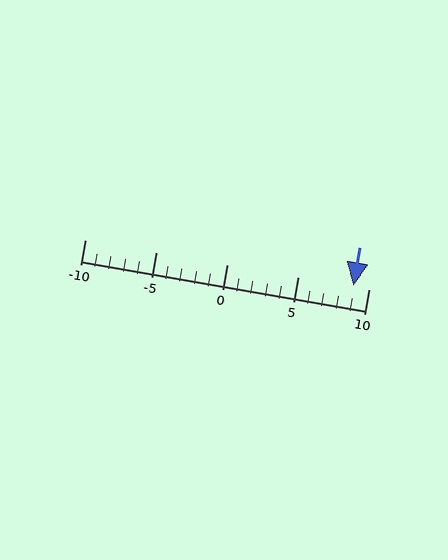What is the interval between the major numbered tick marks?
The major tick marks are spaced 5 units apart.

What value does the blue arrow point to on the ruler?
The blue arrow points to approximately 9.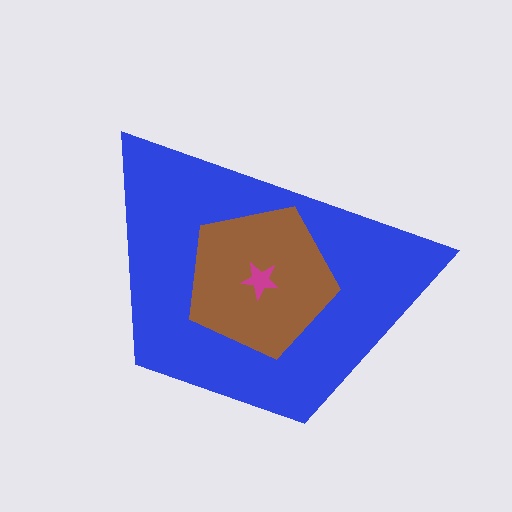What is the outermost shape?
The blue trapezoid.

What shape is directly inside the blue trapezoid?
The brown pentagon.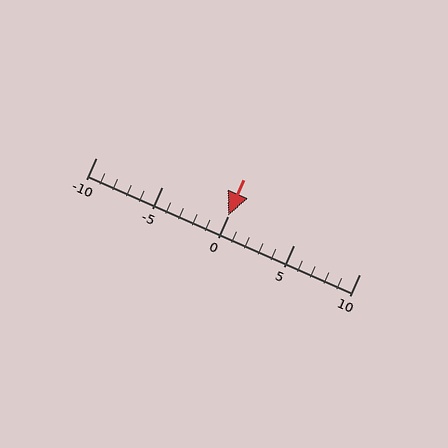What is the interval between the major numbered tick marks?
The major tick marks are spaced 5 units apart.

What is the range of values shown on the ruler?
The ruler shows values from -10 to 10.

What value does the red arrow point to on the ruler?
The red arrow points to approximately 0.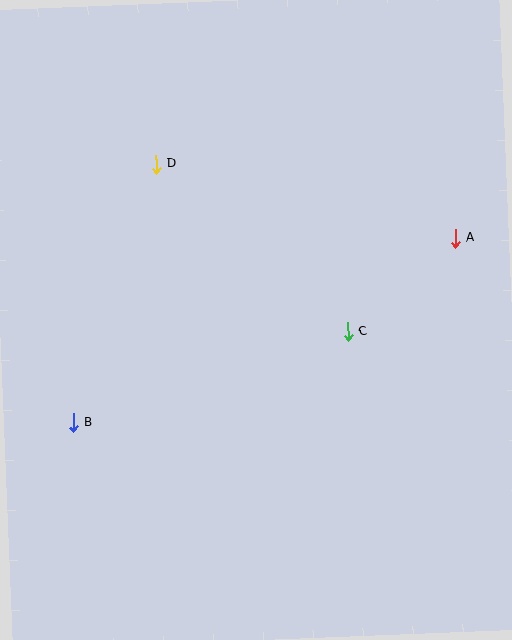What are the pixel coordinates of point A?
Point A is at (455, 238).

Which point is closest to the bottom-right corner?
Point C is closest to the bottom-right corner.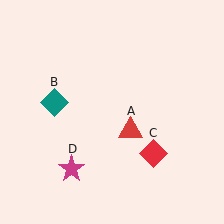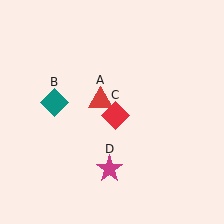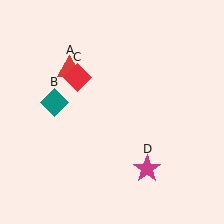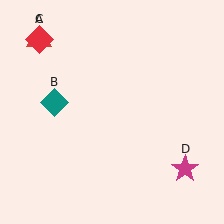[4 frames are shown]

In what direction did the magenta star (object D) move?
The magenta star (object D) moved right.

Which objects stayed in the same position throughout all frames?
Teal diamond (object B) remained stationary.